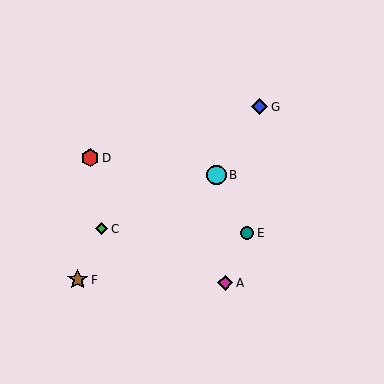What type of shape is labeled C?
Shape C is a green diamond.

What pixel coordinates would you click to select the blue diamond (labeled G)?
Click at (260, 107) to select the blue diamond G.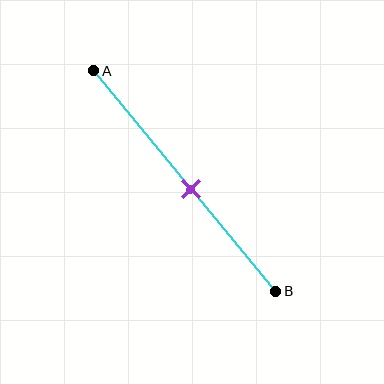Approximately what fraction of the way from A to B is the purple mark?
The purple mark is approximately 55% of the way from A to B.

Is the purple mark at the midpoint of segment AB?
No, the mark is at about 55% from A, not at the 50% midpoint.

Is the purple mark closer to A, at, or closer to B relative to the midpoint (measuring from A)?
The purple mark is closer to point B than the midpoint of segment AB.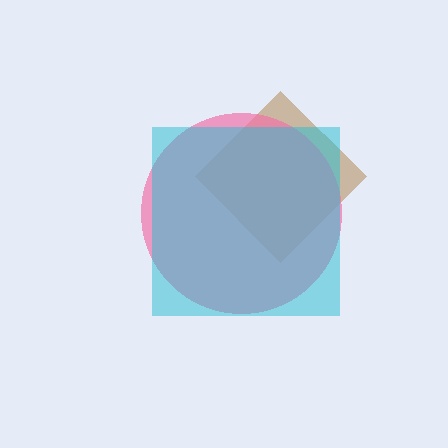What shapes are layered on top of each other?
The layered shapes are: a brown diamond, a pink circle, a cyan square.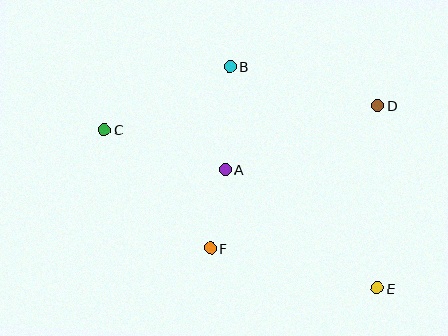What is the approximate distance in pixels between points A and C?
The distance between A and C is approximately 127 pixels.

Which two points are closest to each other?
Points A and F are closest to each other.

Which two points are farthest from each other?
Points C and E are farthest from each other.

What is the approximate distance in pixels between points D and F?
The distance between D and F is approximately 220 pixels.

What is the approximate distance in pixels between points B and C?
The distance between B and C is approximately 140 pixels.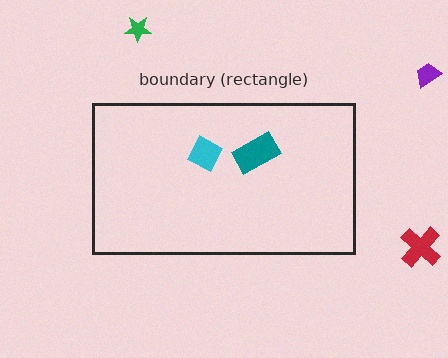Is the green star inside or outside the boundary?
Outside.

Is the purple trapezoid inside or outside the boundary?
Outside.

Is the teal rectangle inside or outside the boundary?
Inside.